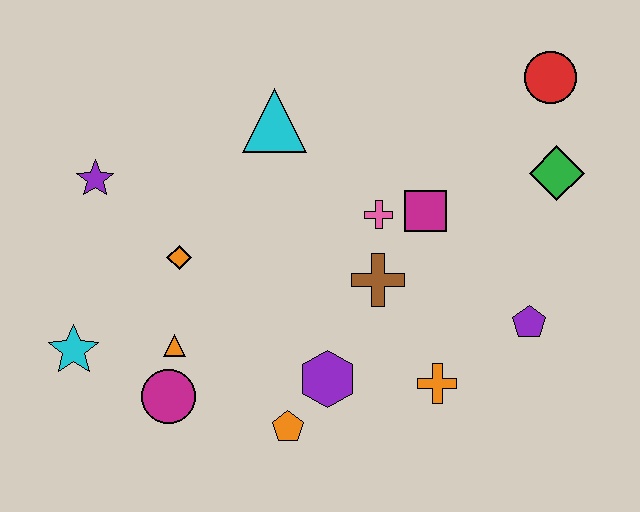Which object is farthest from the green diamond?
The cyan star is farthest from the green diamond.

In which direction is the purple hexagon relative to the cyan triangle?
The purple hexagon is below the cyan triangle.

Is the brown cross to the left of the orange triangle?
No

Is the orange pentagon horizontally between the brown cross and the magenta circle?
Yes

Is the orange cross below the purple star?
Yes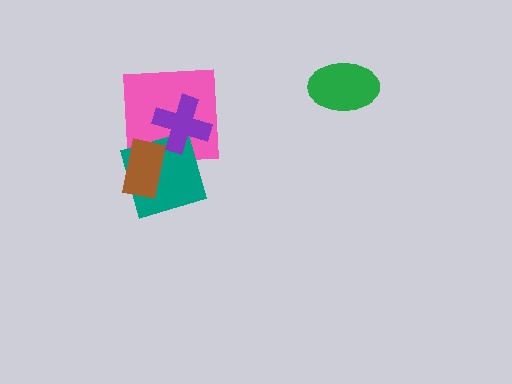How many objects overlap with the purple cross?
2 objects overlap with the purple cross.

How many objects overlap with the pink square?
3 objects overlap with the pink square.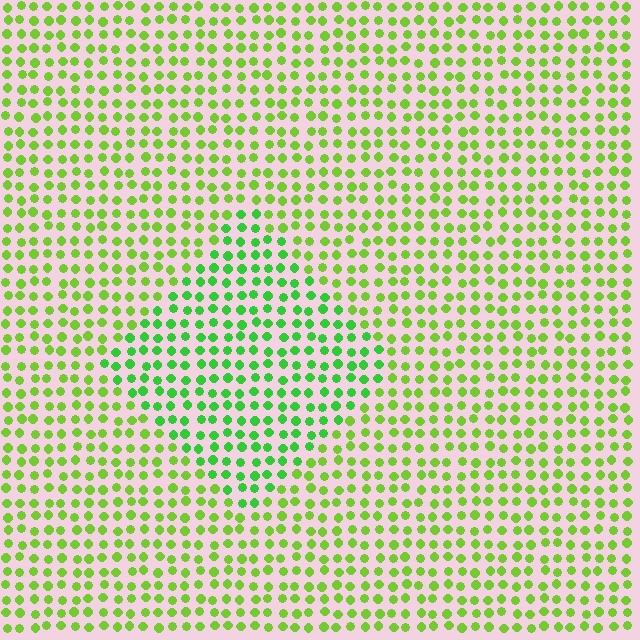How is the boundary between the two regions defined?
The boundary is defined purely by a slight shift in hue (about 29 degrees). Spacing, size, and orientation are identical on both sides.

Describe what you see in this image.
The image is filled with small lime elements in a uniform arrangement. A diamond-shaped region is visible where the elements are tinted to a slightly different hue, forming a subtle color boundary.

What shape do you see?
I see a diamond.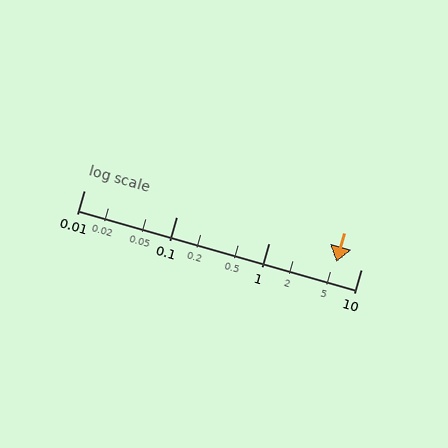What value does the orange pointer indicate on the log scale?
The pointer indicates approximately 5.4.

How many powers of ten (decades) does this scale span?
The scale spans 3 decades, from 0.01 to 10.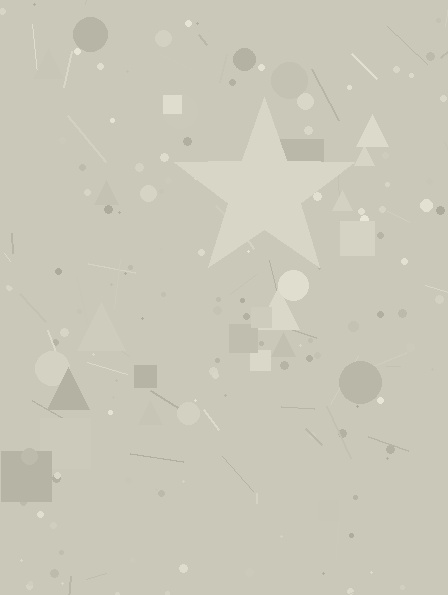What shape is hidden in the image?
A star is hidden in the image.